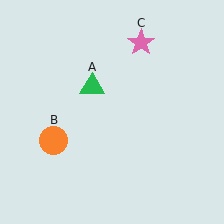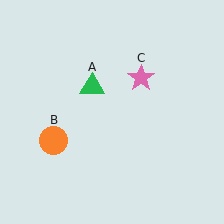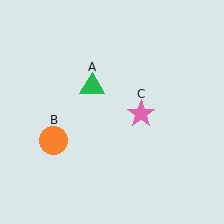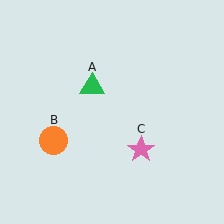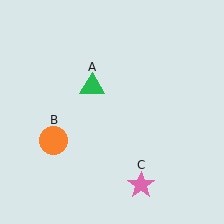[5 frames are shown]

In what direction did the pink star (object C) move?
The pink star (object C) moved down.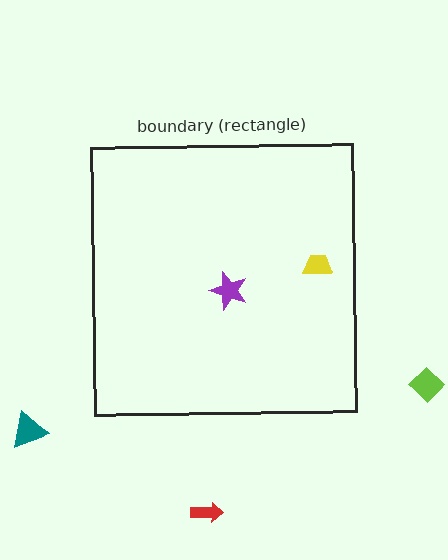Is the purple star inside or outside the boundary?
Inside.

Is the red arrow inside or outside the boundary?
Outside.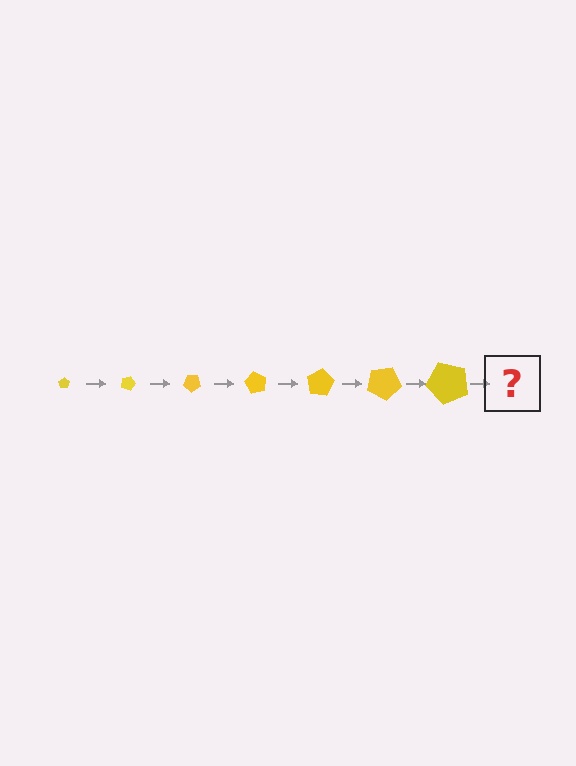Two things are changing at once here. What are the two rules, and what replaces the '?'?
The two rules are that the pentagon grows larger each step and it rotates 20 degrees each step. The '?' should be a pentagon, larger than the previous one and rotated 140 degrees from the start.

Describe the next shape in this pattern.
It should be a pentagon, larger than the previous one and rotated 140 degrees from the start.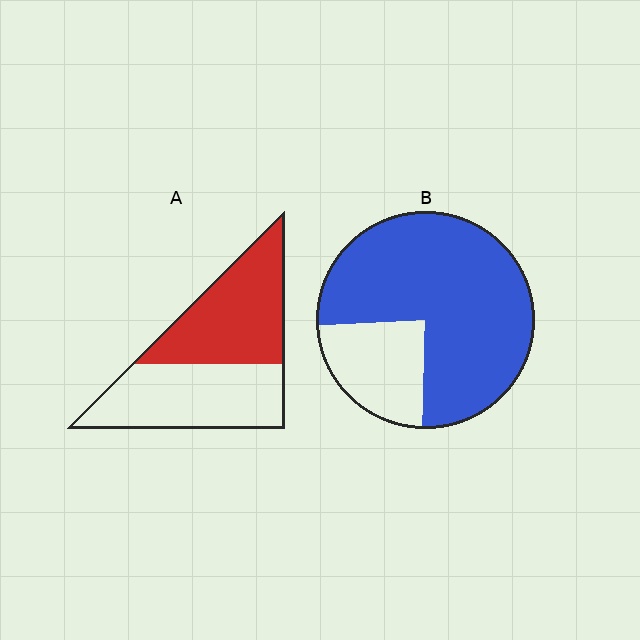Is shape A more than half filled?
Roughly half.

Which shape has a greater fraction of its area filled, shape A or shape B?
Shape B.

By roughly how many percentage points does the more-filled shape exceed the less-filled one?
By roughly 25 percentage points (B over A).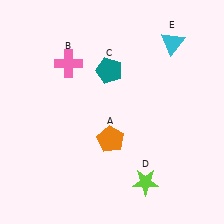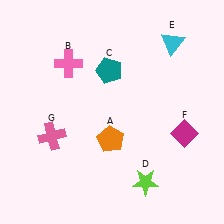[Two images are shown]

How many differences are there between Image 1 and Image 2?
There are 2 differences between the two images.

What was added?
A magenta diamond (F), a pink cross (G) were added in Image 2.